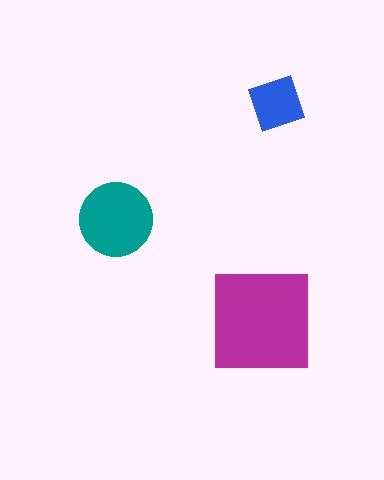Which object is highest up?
The blue diamond is topmost.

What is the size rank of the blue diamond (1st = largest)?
3rd.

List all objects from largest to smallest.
The magenta square, the teal circle, the blue diamond.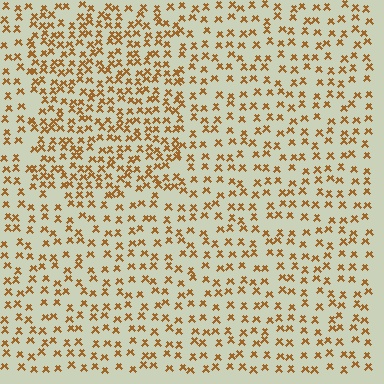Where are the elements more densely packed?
The elements are more densely packed inside the rectangle boundary.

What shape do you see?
I see a rectangle.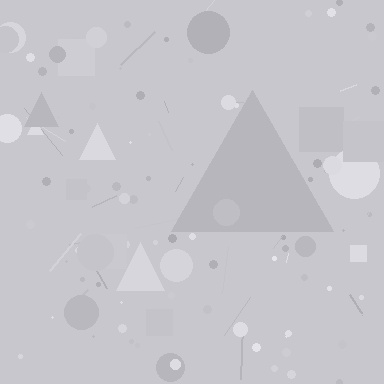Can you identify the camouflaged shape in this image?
The camouflaged shape is a triangle.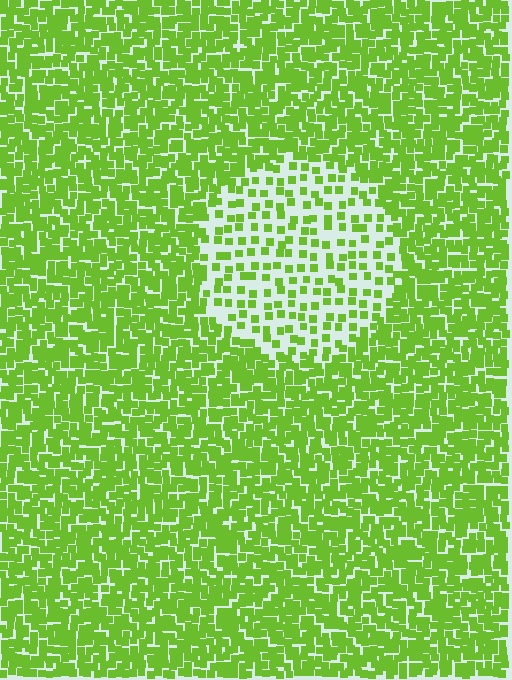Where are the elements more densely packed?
The elements are more densely packed outside the circle boundary.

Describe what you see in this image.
The image contains small lime elements arranged at two different densities. A circle-shaped region is visible where the elements are less densely packed than the surrounding area.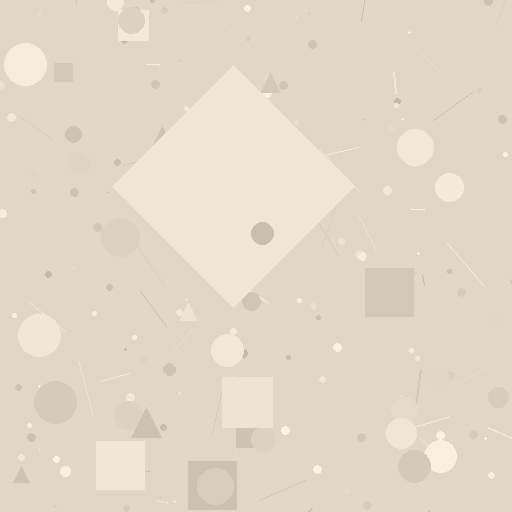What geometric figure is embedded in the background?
A diamond is embedded in the background.